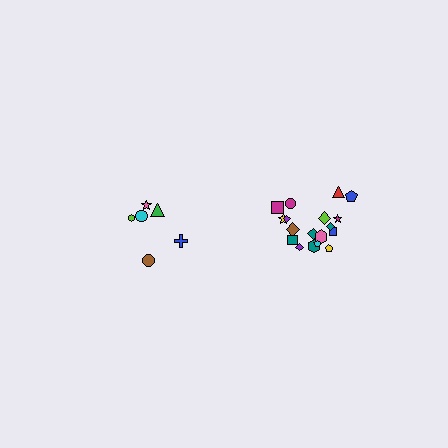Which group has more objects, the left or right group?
The right group.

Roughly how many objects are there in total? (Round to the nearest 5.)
Roughly 25 objects in total.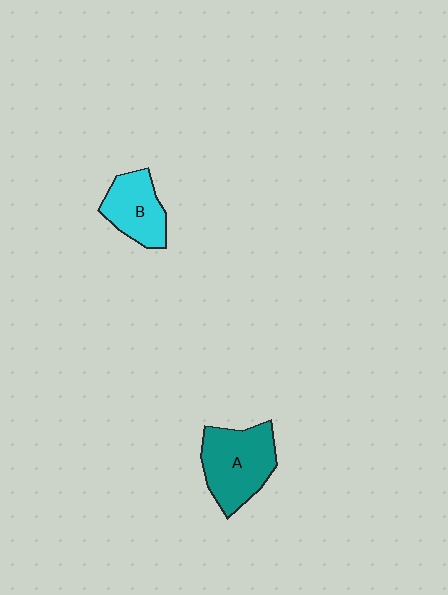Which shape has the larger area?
Shape A (teal).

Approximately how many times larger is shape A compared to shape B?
Approximately 1.4 times.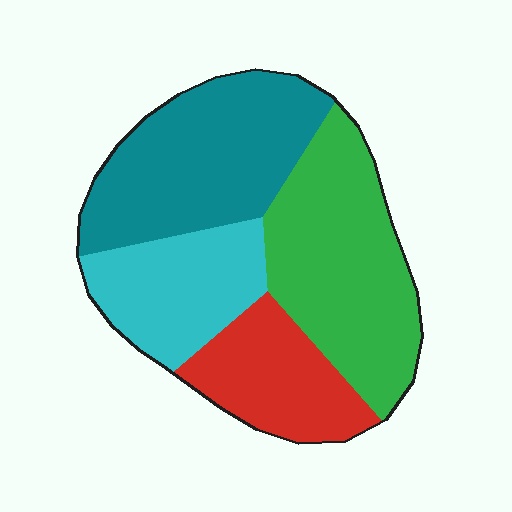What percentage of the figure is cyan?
Cyan takes up about one fifth (1/5) of the figure.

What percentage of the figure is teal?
Teal covers roughly 30% of the figure.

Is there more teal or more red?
Teal.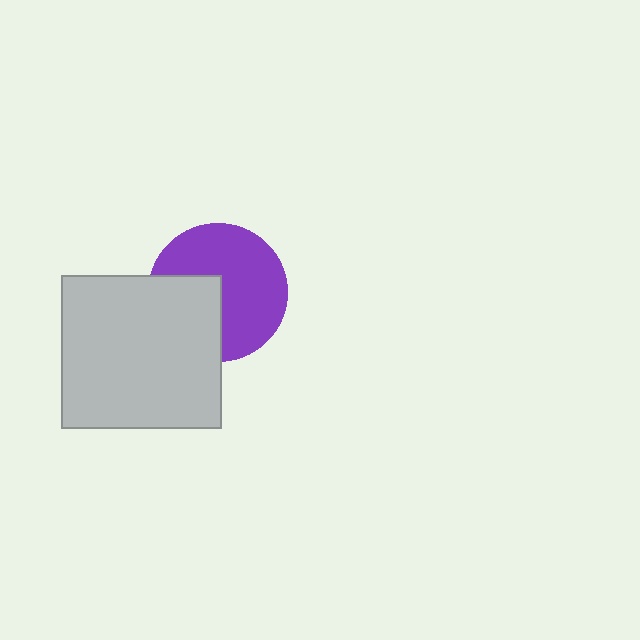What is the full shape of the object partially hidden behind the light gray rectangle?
The partially hidden object is a purple circle.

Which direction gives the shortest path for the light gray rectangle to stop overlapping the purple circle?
Moving toward the lower-left gives the shortest separation.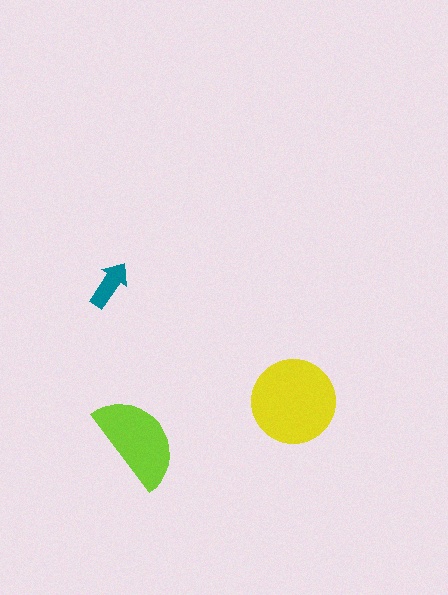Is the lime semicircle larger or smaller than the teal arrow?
Larger.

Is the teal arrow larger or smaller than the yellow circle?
Smaller.